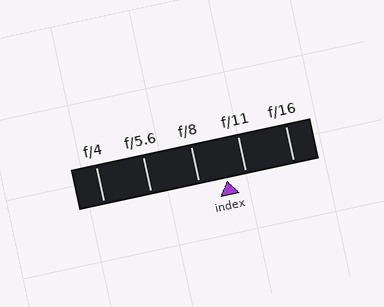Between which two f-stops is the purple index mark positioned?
The index mark is between f/8 and f/11.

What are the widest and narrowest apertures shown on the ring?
The widest aperture shown is f/4 and the narrowest is f/16.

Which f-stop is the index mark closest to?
The index mark is closest to f/11.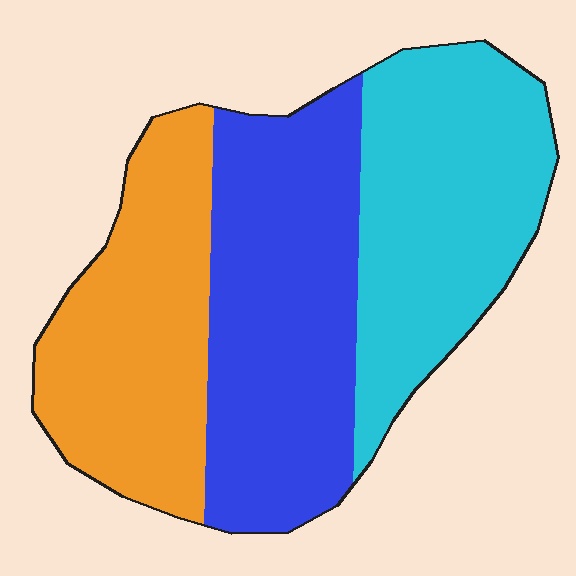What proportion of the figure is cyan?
Cyan covers 33% of the figure.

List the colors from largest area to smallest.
From largest to smallest: blue, cyan, orange.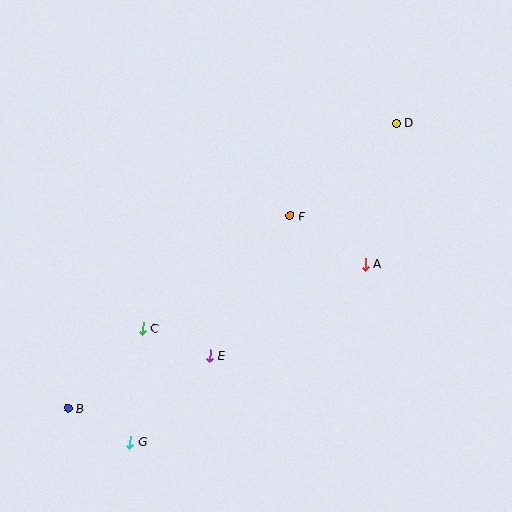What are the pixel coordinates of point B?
Point B is at (68, 408).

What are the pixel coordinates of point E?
Point E is at (210, 356).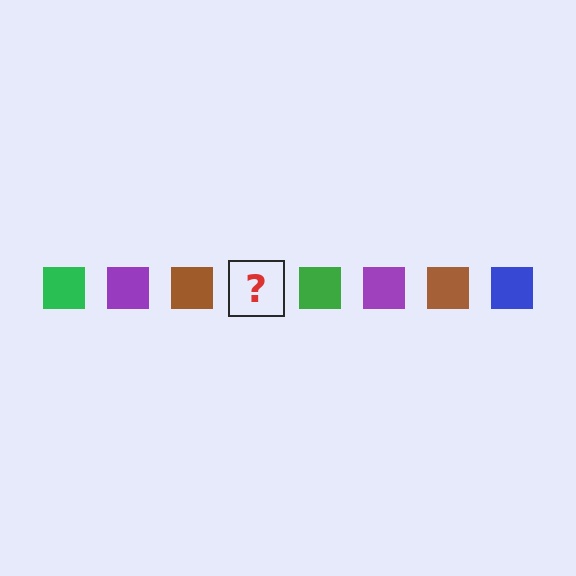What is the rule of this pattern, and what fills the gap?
The rule is that the pattern cycles through green, purple, brown, blue squares. The gap should be filled with a blue square.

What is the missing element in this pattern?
The missing element is a blue square.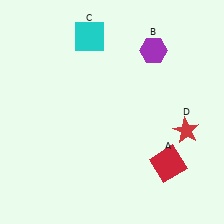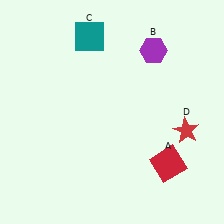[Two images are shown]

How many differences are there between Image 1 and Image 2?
There is 1 difference between the two images.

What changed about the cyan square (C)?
In Image 1, C is cyan. In Image 2, it changed to teal.